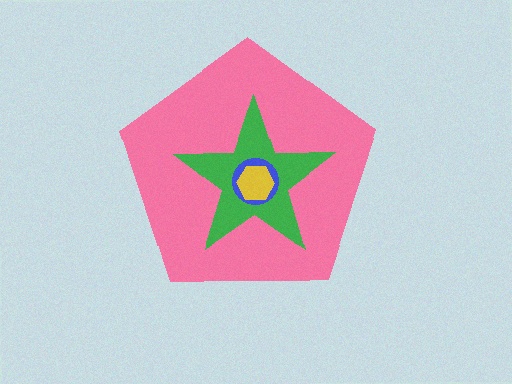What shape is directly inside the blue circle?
The yellow hexagon.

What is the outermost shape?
The pink pentagon.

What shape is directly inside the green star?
The blue circle.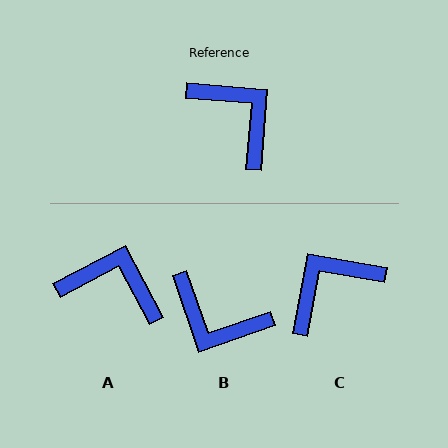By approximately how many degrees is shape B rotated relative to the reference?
Approximately 156 degrees clockwise.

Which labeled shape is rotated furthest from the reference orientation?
B, about 156 degrees away.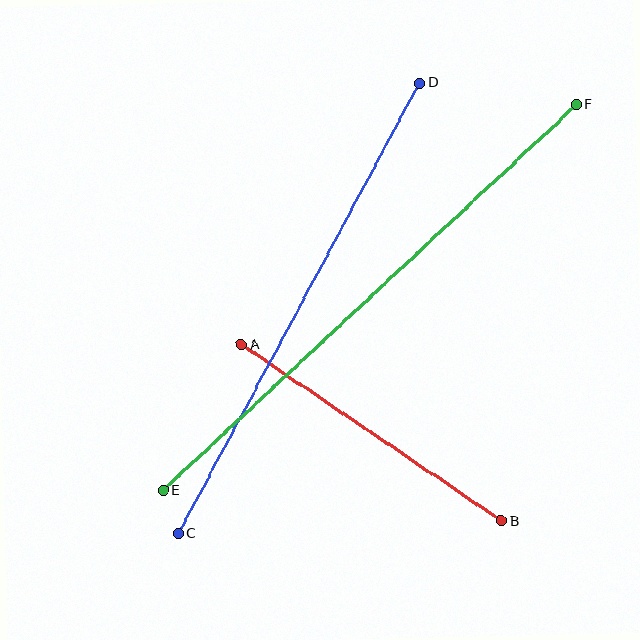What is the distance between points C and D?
The distance is approximately 511 pixels.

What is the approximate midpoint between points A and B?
The midpoint is at approximately (371, 433) pixels.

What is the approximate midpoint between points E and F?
The midpoint is at approximately (370, 297) pixels.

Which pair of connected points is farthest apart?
Points E and F are farthest apart.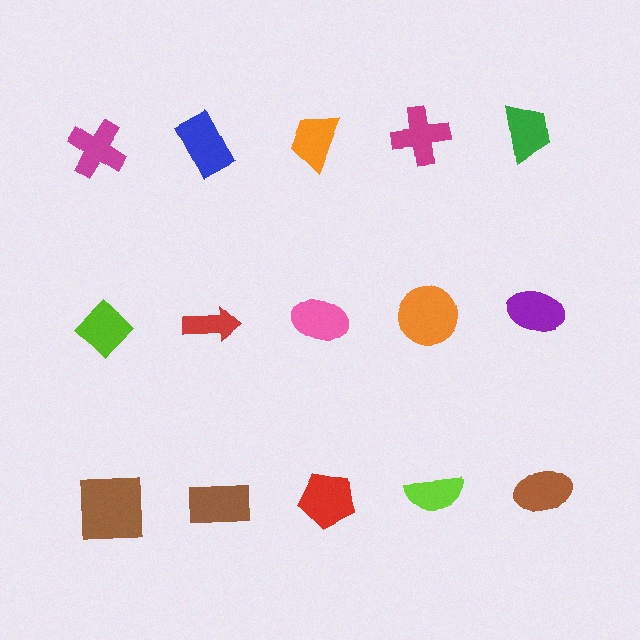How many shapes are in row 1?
5 shapes.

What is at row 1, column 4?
A magenta cross.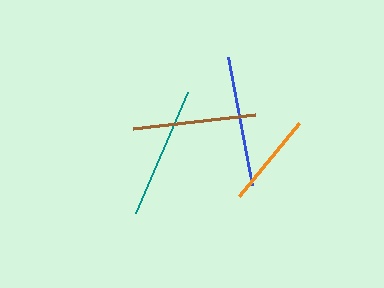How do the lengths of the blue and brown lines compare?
The blue and brown lines are approximately the same length.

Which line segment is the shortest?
The orange line is the shortest at approximately 94 pixels.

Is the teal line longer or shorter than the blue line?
The teal line is longer than the blue line.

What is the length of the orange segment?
The orange segment is approximately 94 pixels long.